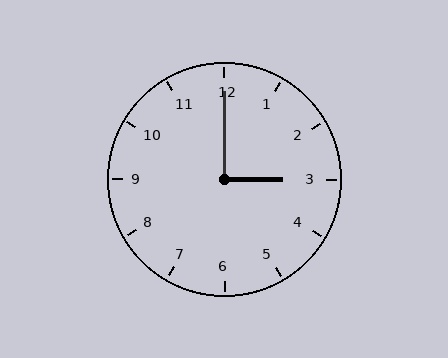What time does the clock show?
3:00.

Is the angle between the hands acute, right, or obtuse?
It is right.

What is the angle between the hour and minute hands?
Approximately 90 degrees.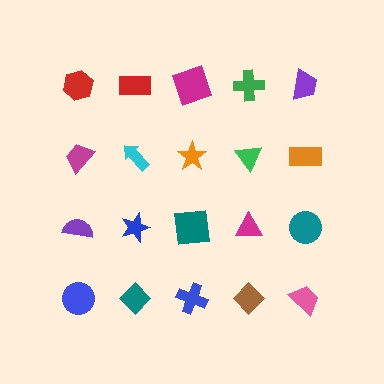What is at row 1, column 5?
A purple trapezoid.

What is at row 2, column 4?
A green triangle.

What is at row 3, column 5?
A teal circle.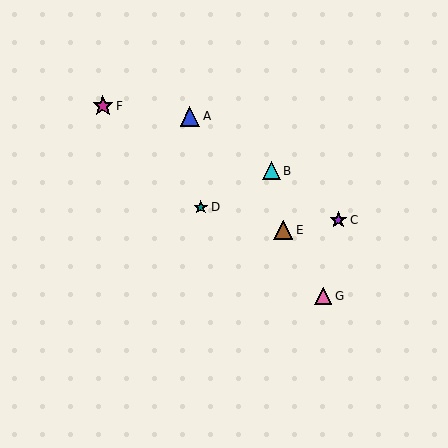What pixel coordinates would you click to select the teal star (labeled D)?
Click at (201, 207) to select the teal star D.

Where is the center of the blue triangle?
The center of the blue triangle is at (190, 116).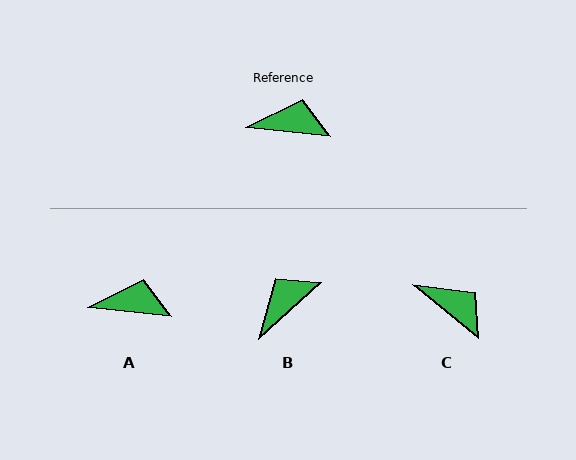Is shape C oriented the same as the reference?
No, it is off by about 33 degrees.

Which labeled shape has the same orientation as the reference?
A.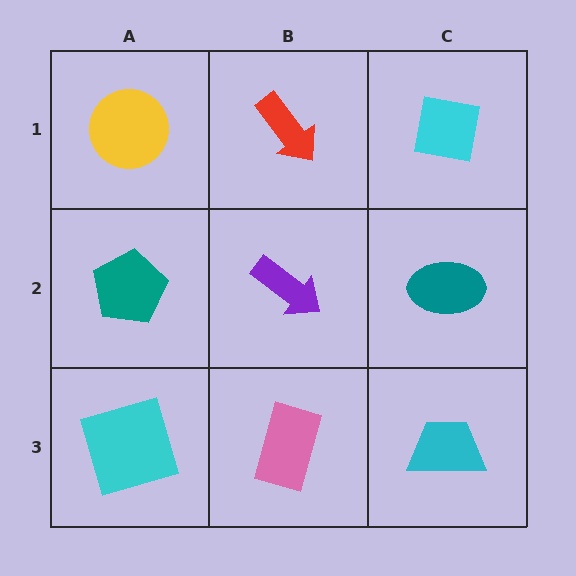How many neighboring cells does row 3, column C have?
2.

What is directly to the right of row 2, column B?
A teal ellipse.